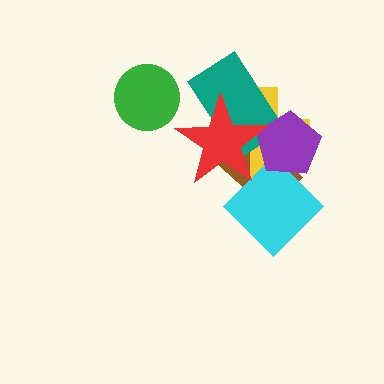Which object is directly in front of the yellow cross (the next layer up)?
The teal rectangle is directly in front of the yellow cross.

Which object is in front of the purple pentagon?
The red star is in front of the purple pentagon.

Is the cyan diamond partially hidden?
Yes, it is partially covered by another shape.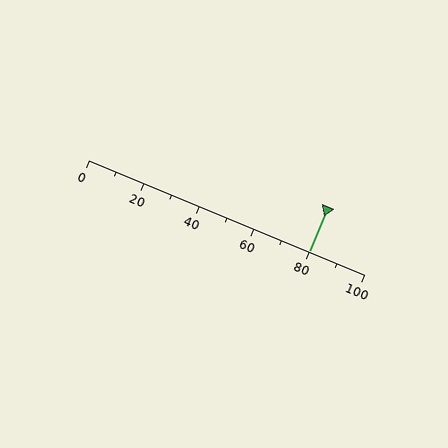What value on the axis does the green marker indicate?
The marker indicates approximately 80.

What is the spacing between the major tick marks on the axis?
The major ticks are spaced 20 apart.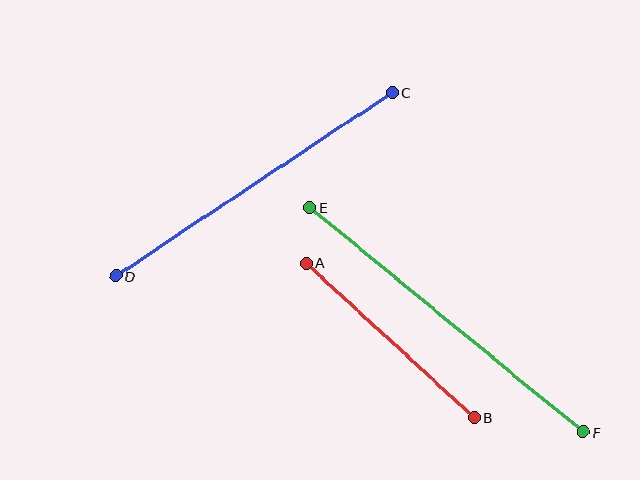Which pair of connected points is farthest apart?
Points E and F are farthest apart.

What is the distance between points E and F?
The distance is approximately 354 pixels.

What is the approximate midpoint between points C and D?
The midpoint is at approximately (254, 185) pixels.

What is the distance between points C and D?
The distance is approximately 332 pixels.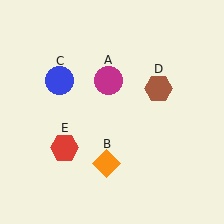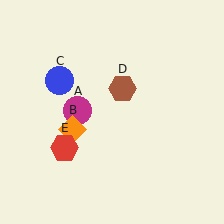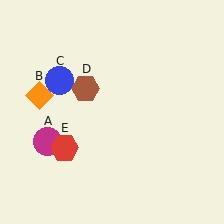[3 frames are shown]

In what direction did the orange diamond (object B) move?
The orange diamond (object B) moved up and to the left.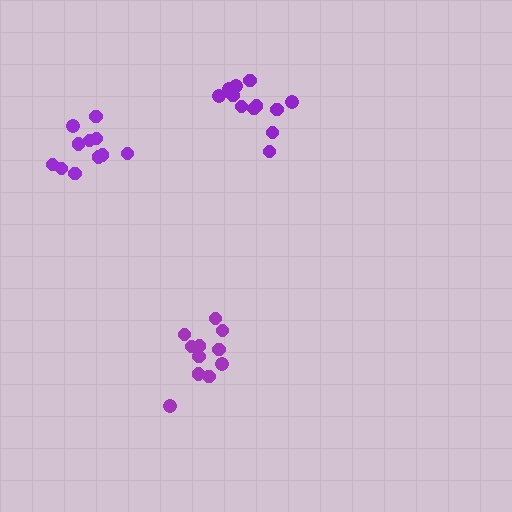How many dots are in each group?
Group 1: 12 dots, Group 2: 11 dots, Group 3: 11 dots (34 total).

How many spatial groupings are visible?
There are 3 spatial groupings.